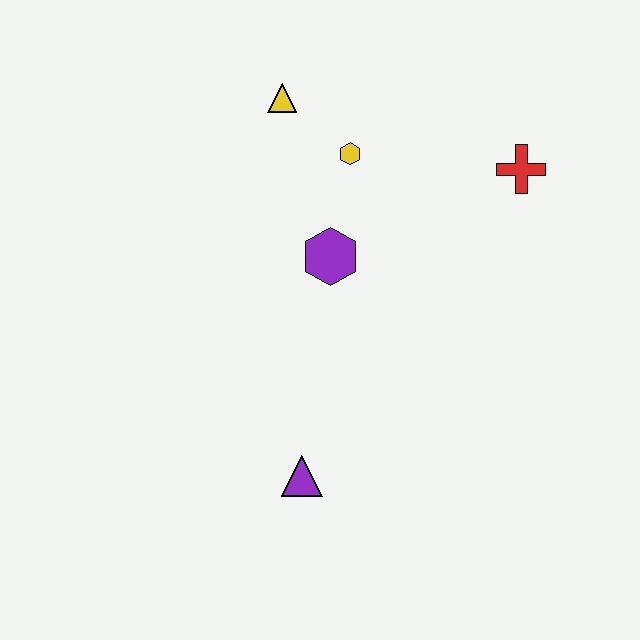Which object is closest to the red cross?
The yellow hexagon is closest to the red cross.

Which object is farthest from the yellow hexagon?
The purple triangle is farthest from the yellow hexagon.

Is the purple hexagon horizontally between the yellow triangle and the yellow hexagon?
Yes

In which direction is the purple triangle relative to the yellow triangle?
The purple triangle is below the yellow triangle.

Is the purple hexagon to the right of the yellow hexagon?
No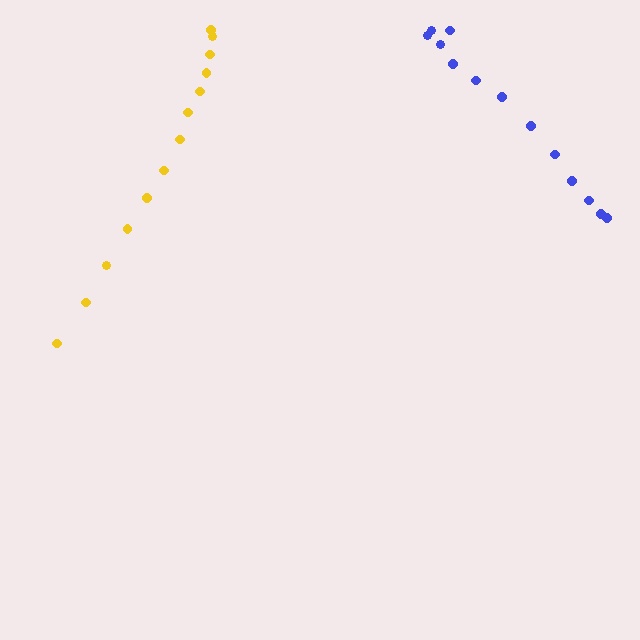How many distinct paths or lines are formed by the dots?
There are 2 distinct paths.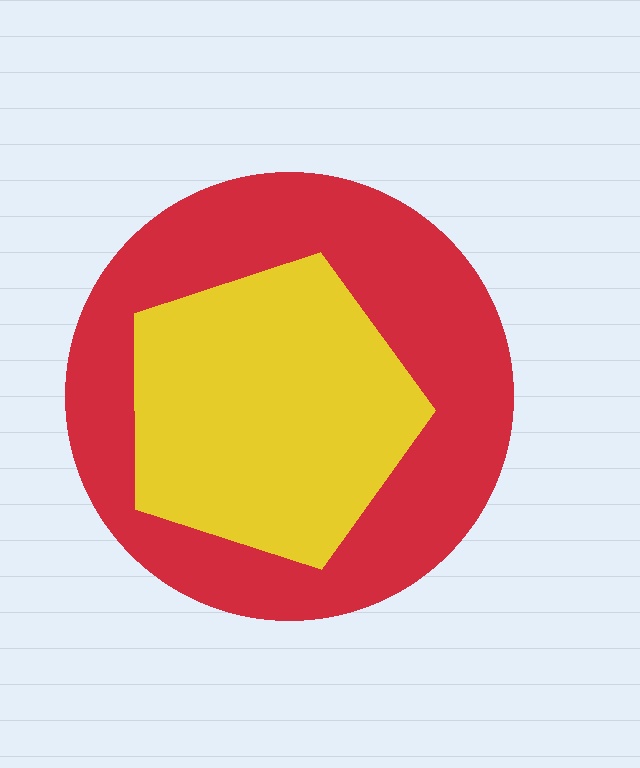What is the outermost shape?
The red circle.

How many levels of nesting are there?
2.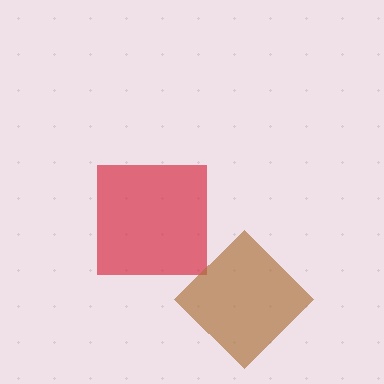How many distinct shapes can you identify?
There are 2 distinct shapes: a red square, a brown diamond.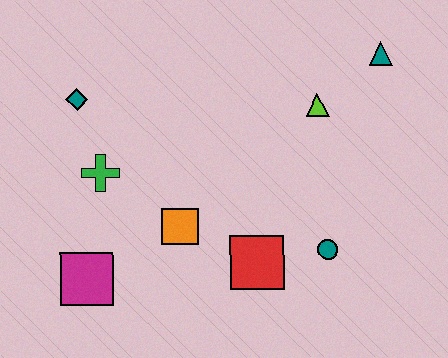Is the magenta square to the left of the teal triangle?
Yes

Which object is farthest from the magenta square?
The teal triangle is farthest from the magenta square.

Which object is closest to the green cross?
The teal diamond is closest to the green cross.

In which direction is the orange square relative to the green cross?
The orange square is to the right of the green cross.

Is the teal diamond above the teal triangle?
No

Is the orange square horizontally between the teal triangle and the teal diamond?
Yes